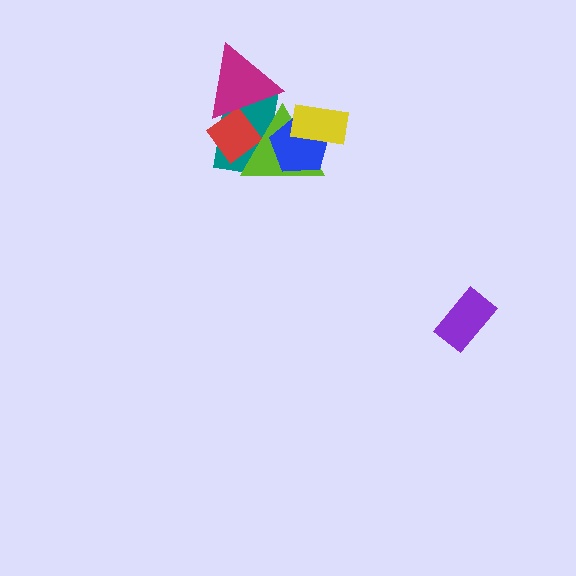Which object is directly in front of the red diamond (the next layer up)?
The lime triangle is directly in front of the red diamond.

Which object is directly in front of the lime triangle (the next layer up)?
The blue pentagon is directly in front of the lime triangle.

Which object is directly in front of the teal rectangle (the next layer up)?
The red diamond is directly in front of the teal rectangle.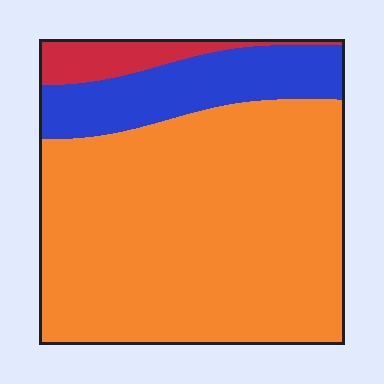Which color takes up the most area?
Orange, at roughly 75%.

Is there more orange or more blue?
Orange.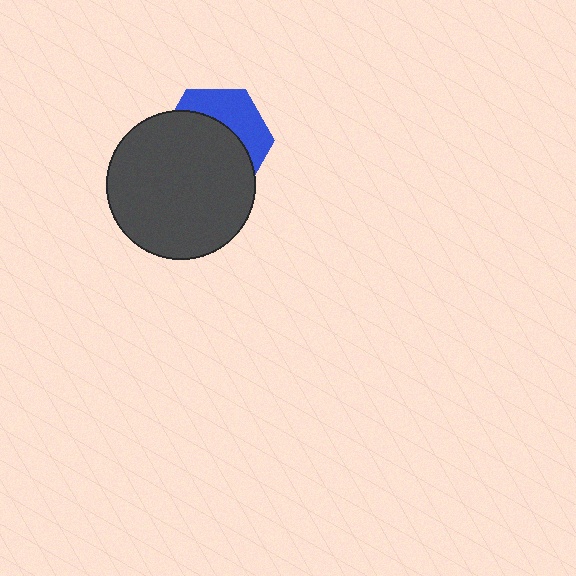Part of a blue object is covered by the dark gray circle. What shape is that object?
It is a hexagon.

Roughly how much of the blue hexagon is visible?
A small part of it is visible (roughly 36%).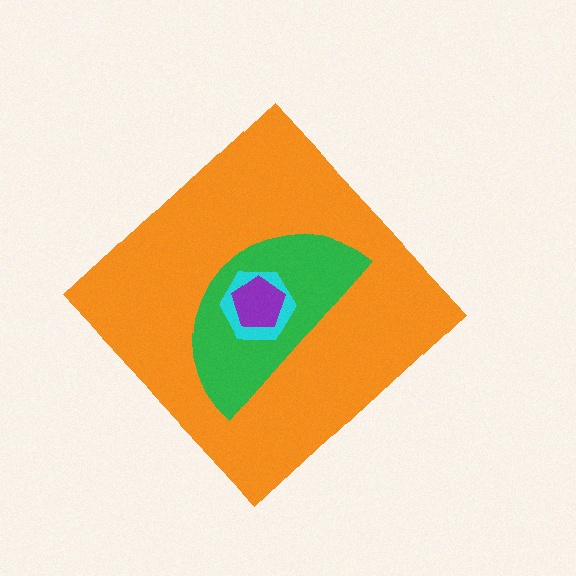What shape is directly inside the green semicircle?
The cyan hexagon.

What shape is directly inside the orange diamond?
The green semicircle.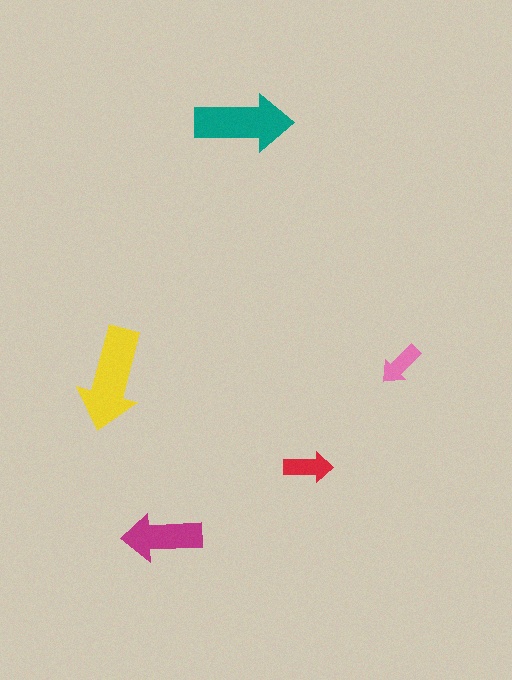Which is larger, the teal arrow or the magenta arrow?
The teal one.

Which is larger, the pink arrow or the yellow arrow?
The yellow one.